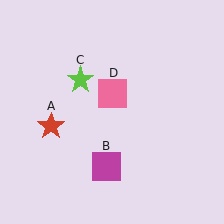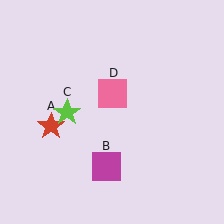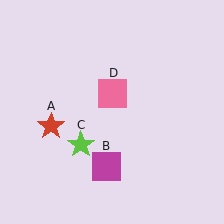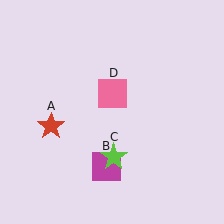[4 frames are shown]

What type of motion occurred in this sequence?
The lime star (object C) rotated counterclockwise around the center of the scene.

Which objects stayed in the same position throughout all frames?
Red star (object A) and magenta square (object B) and pink square (object D) remained stationary.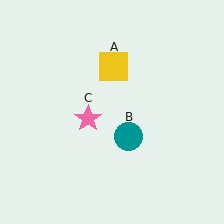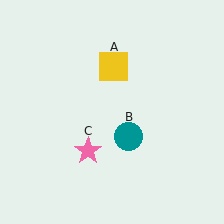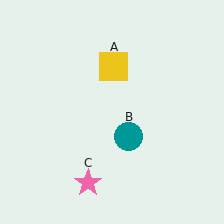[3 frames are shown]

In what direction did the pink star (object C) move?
The pink star (object C) moved down.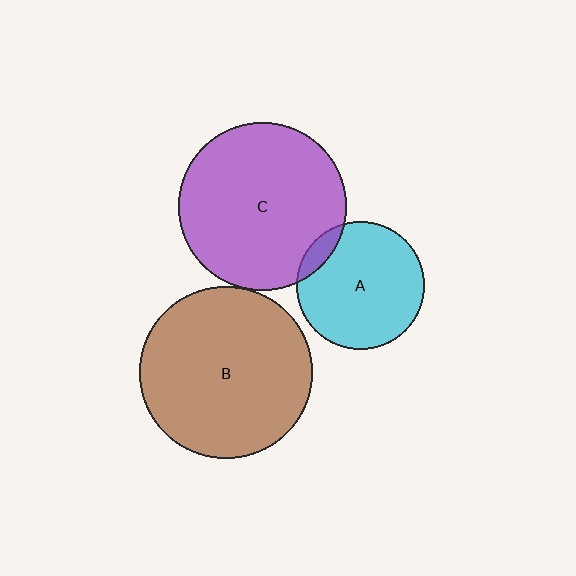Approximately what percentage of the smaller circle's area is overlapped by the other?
Approximately 10%.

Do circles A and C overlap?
Yes.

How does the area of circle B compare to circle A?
Approximately 1.8 times.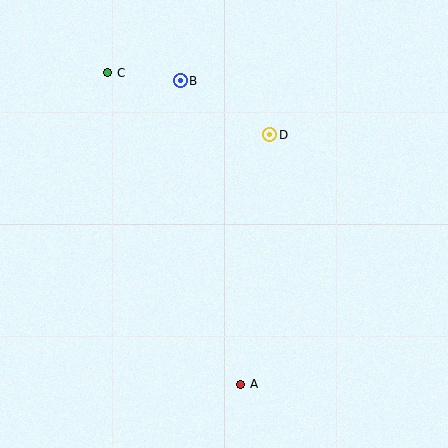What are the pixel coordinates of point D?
Point D is at (270, 135).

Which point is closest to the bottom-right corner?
Point A is closest to the bottom-right corner.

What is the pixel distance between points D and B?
The distance between D and B is 104 pixels.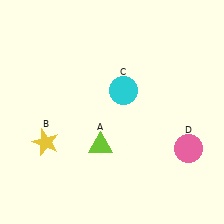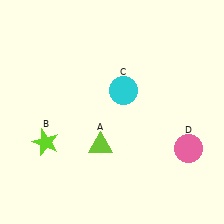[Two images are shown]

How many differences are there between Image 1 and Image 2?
There is 1 difference between the two images.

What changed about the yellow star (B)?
In Image 1, B is yellow. In Image 2, it changed to lime.